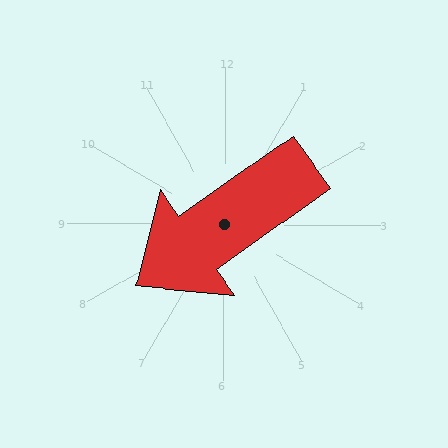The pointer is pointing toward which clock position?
Roughly 8 o'clock.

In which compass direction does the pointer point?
Southwest.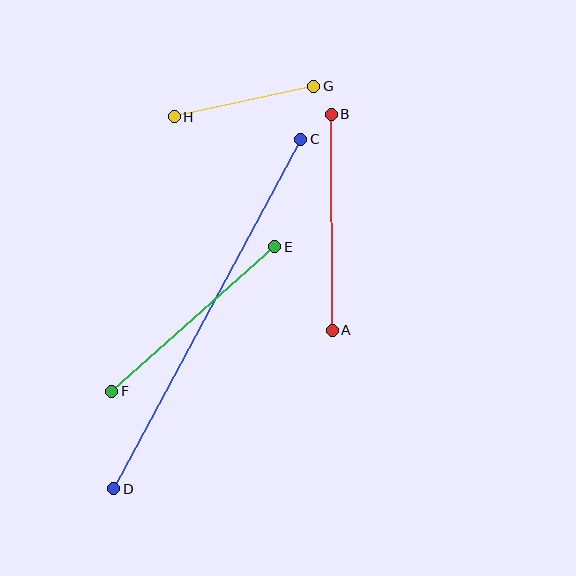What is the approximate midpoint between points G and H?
The midpoint is at approximately (244, 101) pixels.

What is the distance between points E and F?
The distance is approximately 218 pixels.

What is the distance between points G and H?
The distance is approximately 143 pixels.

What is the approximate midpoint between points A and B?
The midpoint is at approximately (332, 222) pixels.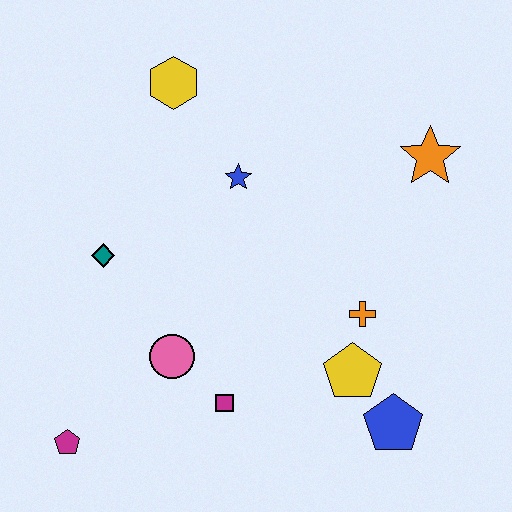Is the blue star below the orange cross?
No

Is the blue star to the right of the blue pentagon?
No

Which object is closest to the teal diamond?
The pink circle is closest to the teal diamond.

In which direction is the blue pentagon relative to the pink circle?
The blue pentagon is to the right of the pink circle.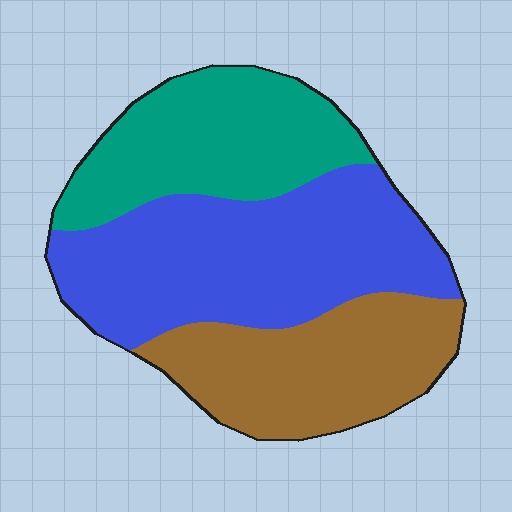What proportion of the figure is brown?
Brown covers 29% of the figure.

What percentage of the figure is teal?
Teal covers about 30% of the figure.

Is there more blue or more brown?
Blue.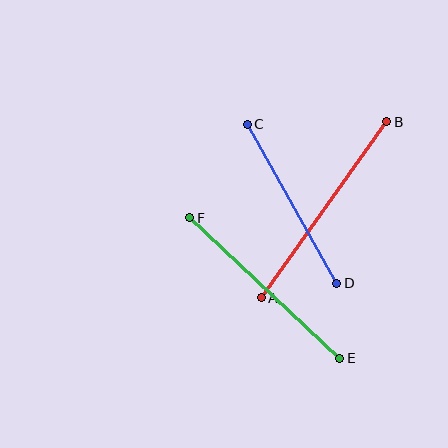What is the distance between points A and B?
The distance is approximately 216 pixels.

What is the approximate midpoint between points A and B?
The midpoint is at approximately (324, 210) pixels.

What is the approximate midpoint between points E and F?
The midpoint is at approximately (265, 288) pixels.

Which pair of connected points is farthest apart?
Points A and B are farthest apart.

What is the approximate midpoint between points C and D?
The midpoint is at approximately (292, 204) pixels.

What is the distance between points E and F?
The distance is approximately 205 pixels.